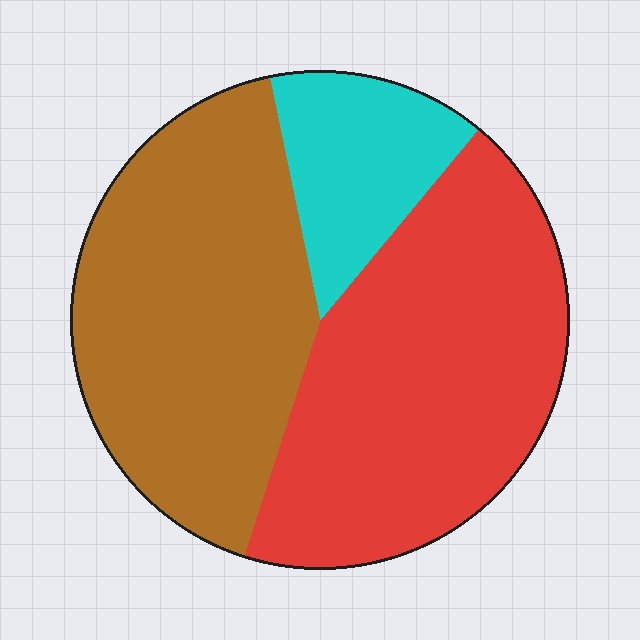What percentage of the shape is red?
Red covers about 45% of the shape.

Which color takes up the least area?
Cyan, at roughly 15%.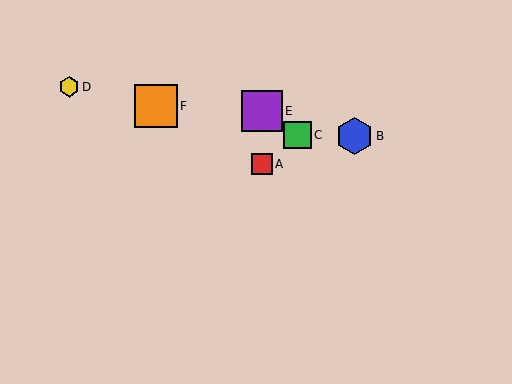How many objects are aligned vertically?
2 objects (A, E) are aligned vertically.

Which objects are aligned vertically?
Objects A, E are aligned vertically.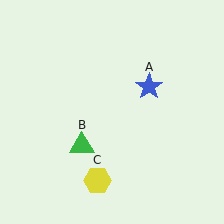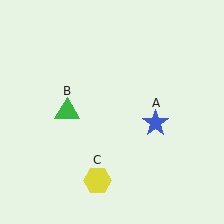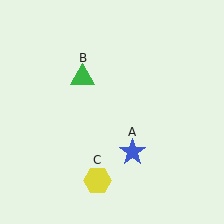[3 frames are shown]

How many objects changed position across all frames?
2 objects changed position: blue star (object A), green triangle (object B).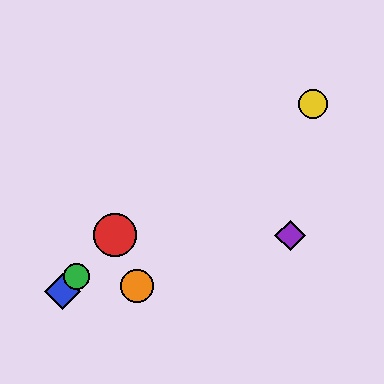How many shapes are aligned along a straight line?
3 shapes (the red circle, the blue diamond, the green circle) are aligned along a straight line.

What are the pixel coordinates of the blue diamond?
The blue diamond is at (63, 291).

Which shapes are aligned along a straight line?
The red circle, the blue diamond, the green circle are aligned along a straight line.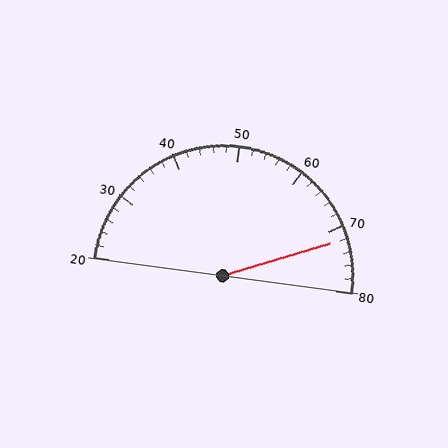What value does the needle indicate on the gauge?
The needle indicates approximately 72.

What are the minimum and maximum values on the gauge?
The gauge ranges from 20 to 80.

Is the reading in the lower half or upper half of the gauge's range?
The reading is in the upper half of the range (20 to 80).